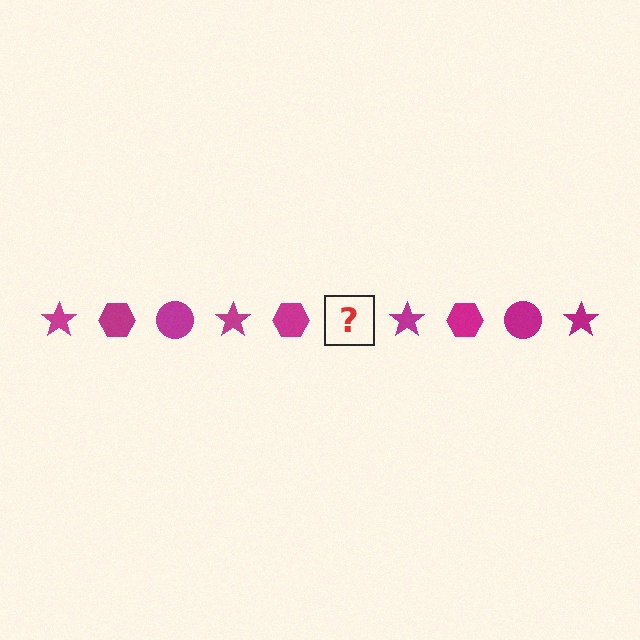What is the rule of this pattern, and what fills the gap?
The rule is that the pattern cycles through star, hexagon, circle shapes in magenta. The gap should be filled with a magenta circle.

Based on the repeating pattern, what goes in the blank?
The blank should be a magenta circle.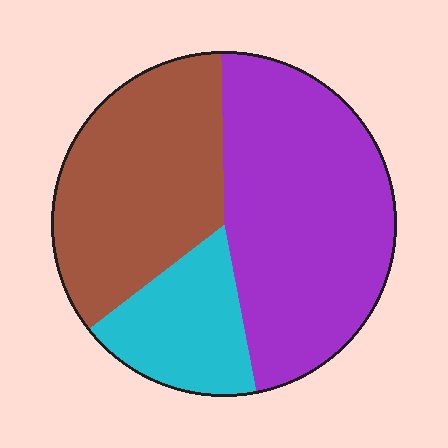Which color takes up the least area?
Cyan, at roughly 15%.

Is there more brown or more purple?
Purple.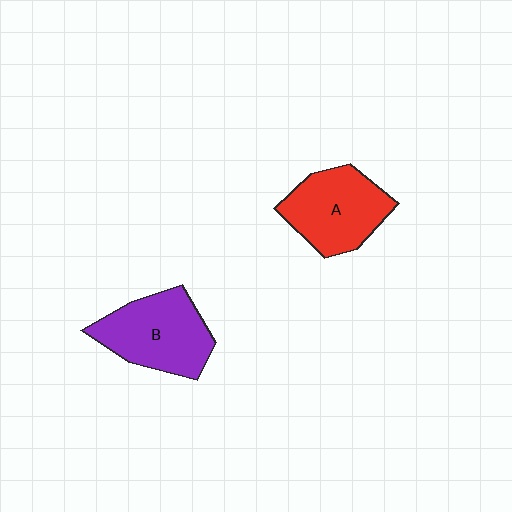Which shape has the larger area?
Shape B (purple).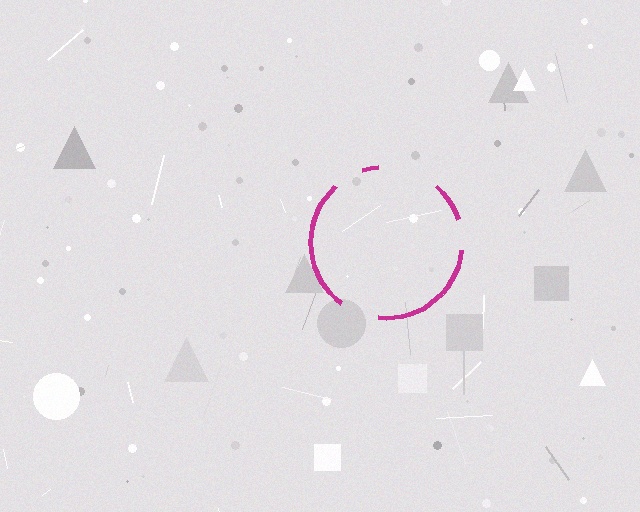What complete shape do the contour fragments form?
The contour fragments form a circle.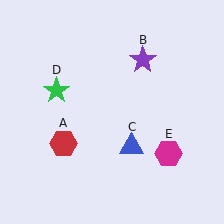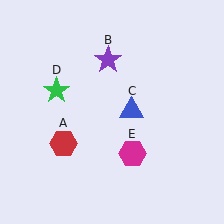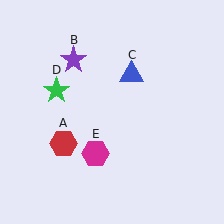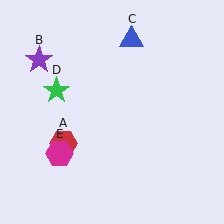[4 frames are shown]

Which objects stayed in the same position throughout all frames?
Red hexagon (object A) and green star (object D) remained stationary.